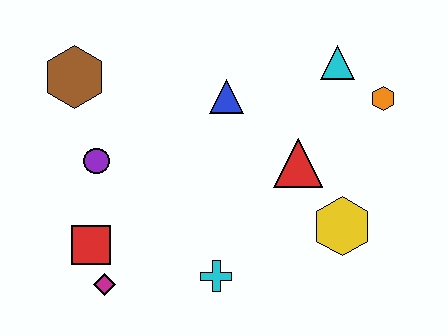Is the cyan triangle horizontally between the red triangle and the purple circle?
No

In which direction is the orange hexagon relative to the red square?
The orange hexagon is to the right of the red square.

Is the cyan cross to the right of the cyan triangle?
No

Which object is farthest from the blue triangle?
The magenta diamond is farthest from the blue triangle.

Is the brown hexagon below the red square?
No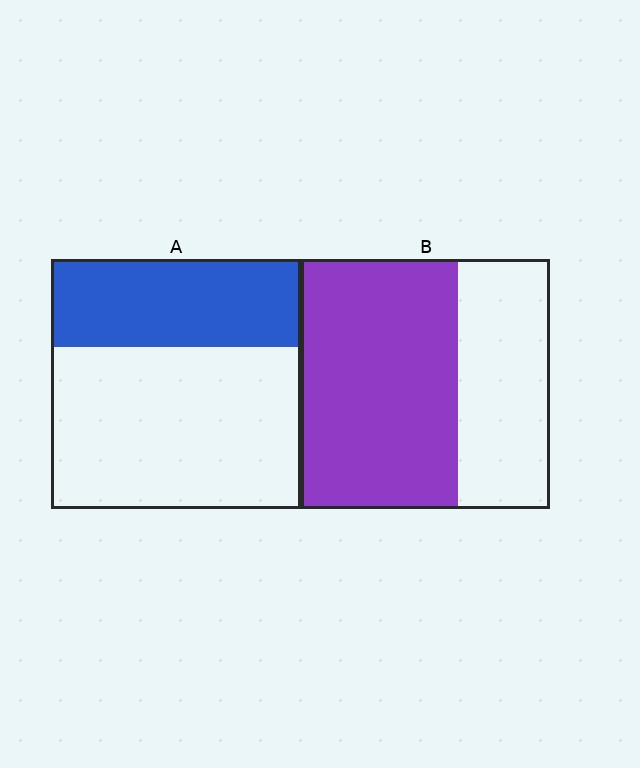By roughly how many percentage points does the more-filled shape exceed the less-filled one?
By roughly 30 percentage points (B over A).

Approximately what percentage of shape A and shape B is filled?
A is approximately 35% and B is approximately 65%.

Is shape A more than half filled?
No.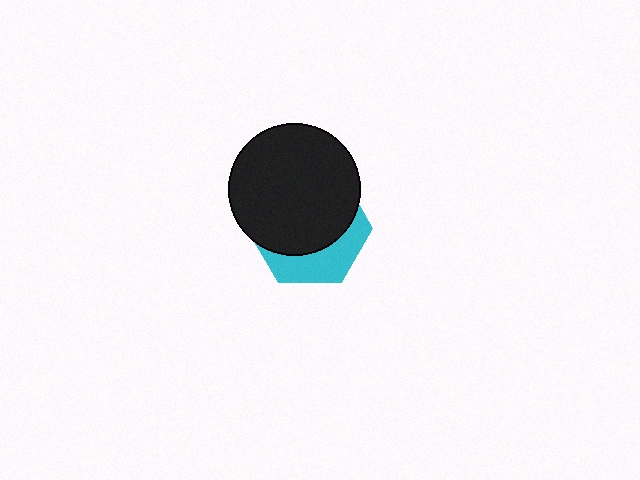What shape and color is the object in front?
The object in front is a black circle.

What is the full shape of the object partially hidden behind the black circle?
The partially hidden object is a cyan hexagon.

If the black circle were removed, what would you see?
You would see the complete cyan hexagon.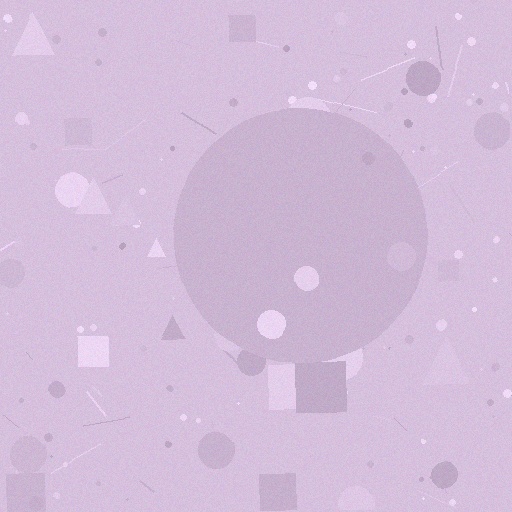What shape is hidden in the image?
A circle is hidden in the image.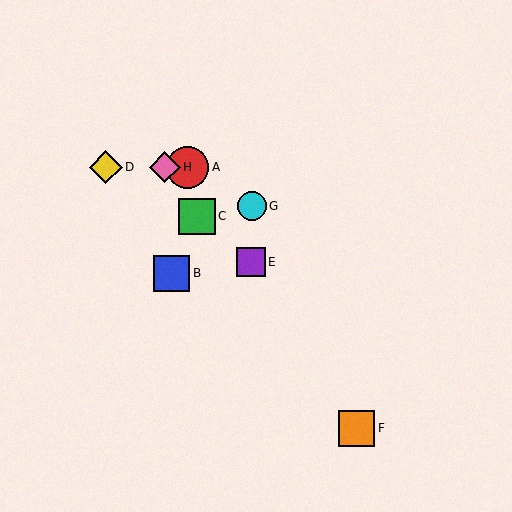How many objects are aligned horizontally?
3 objects (A, D, H) are aligned horizontally.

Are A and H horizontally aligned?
Yes, both are at y≈167.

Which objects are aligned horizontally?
Objects A, D, H are aligned horizontally.